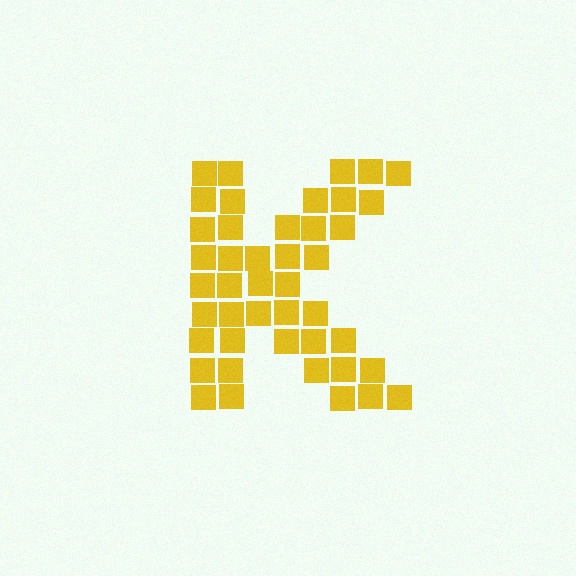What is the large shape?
The large shape is the letter K.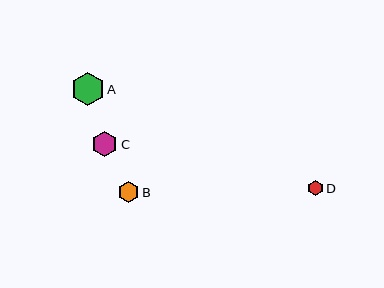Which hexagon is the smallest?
Hexagon D is the smallest with a size of approximately 15 pixels.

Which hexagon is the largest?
Hexagon A is the largest with a size of approximately 33 pixels.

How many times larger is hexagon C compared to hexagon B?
Hexagon C is approximately 1.2 times the size of hexagon B.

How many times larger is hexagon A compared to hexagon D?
Hexagon A is approximately 2.2 times the size of hexagon D.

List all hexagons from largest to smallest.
From largest to smallest: A, C, B, D.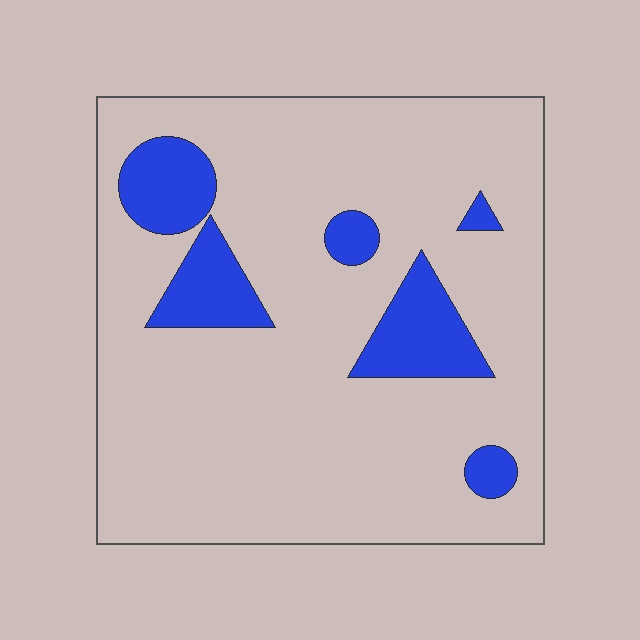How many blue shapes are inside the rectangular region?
6.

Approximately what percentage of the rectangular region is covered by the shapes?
Approximately 15%.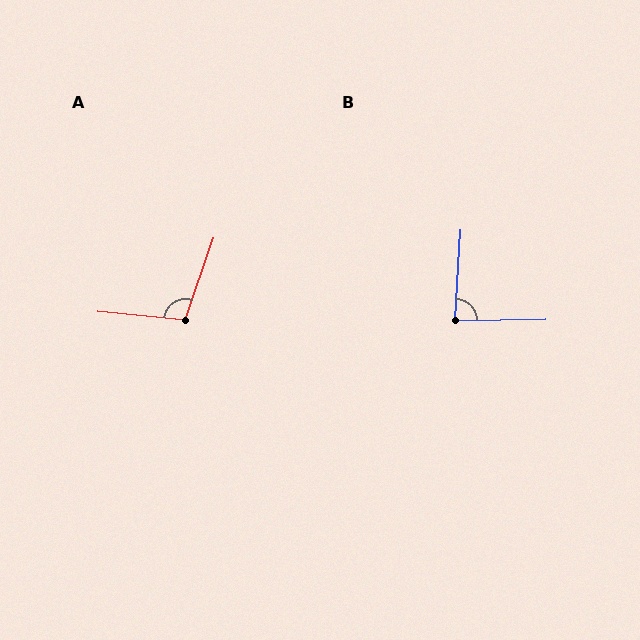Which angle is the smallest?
B, at approximately 86 degrees.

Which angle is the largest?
A, at approximately 103 degrees.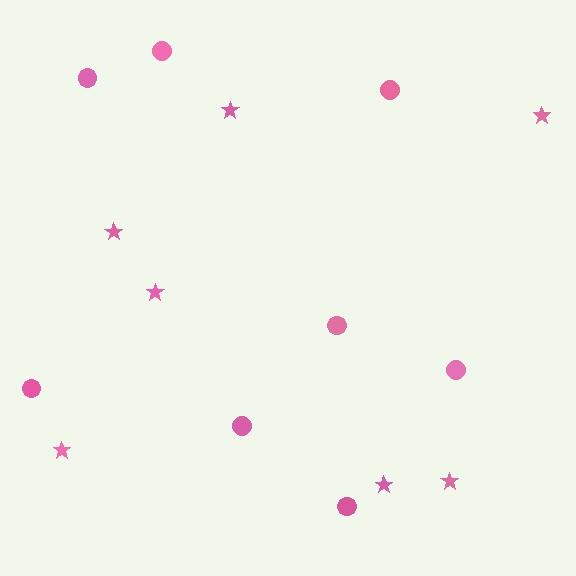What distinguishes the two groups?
There are 2 groups: one group of stars (7) and one group of circles (8).